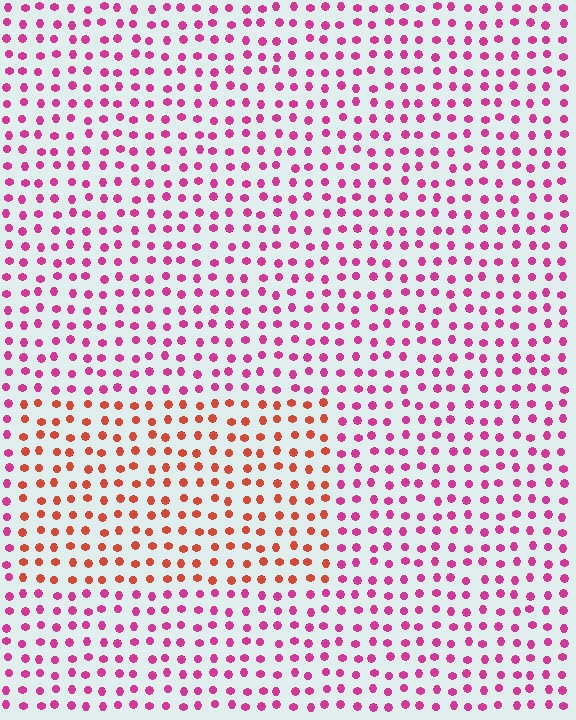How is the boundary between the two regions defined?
The boundary is defined purely by a slight shift in hue (about 44 degrees). Spacing, size, and orientation are identical on both sides.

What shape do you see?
I see a rectangle.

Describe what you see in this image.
The image is filled with small magenta elements in a uniform arrangement. A rectangle-shaped region is visible where the elements are tinted to a slightly different hue, forming a subtle color boundary.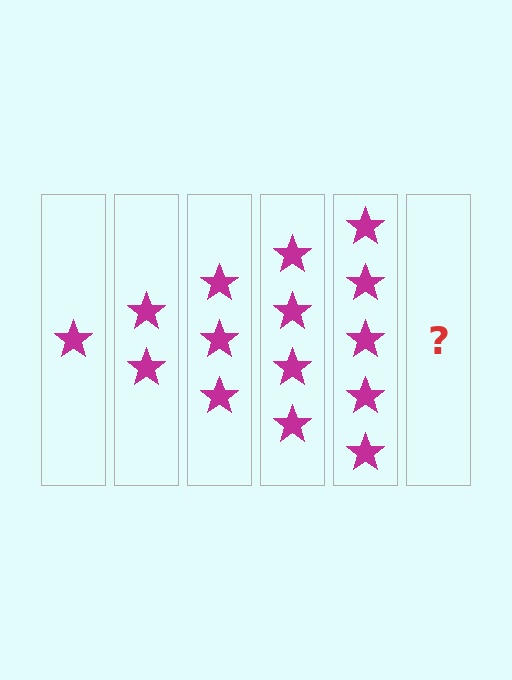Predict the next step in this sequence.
The next step is 6 stars.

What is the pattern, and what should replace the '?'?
The pattern is that each step adds one more star. The '?' should be 6 stars.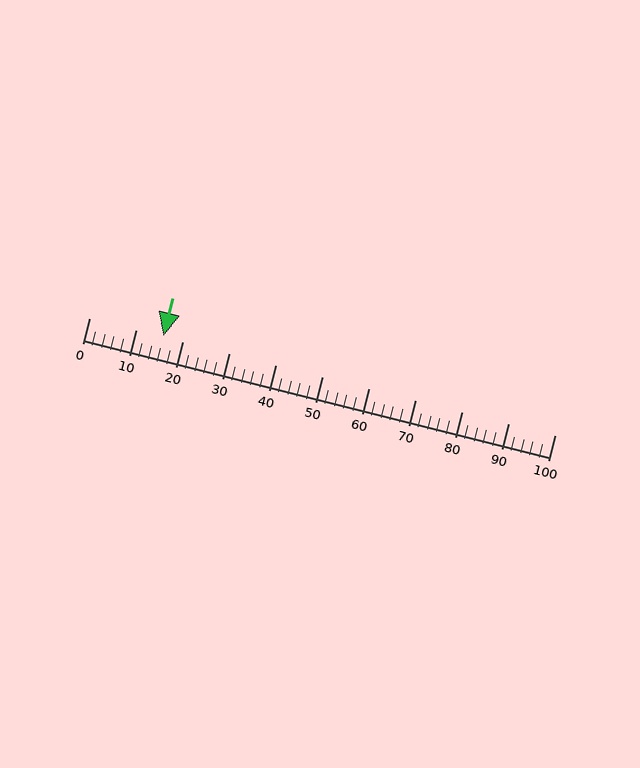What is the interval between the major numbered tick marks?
The major tick marks are spaced 10 units apart.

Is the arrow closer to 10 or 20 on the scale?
The arrow is closer to 20.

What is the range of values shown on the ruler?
The ruler shows values from 0 to 100.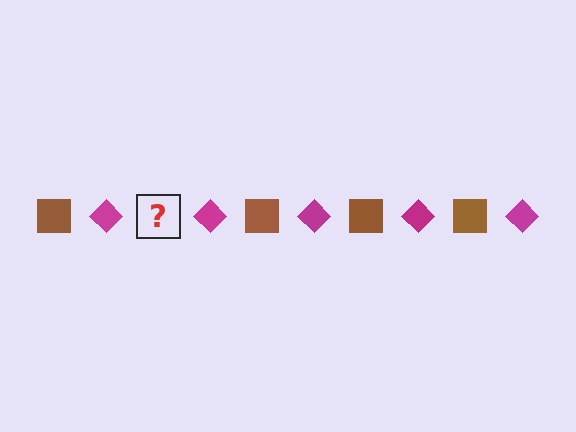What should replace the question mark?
The question mark should be replaced with a brown square.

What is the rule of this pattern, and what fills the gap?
The rule is that the pattern alternates between brown square and magenta diamond. The gap should be filled with a brown square.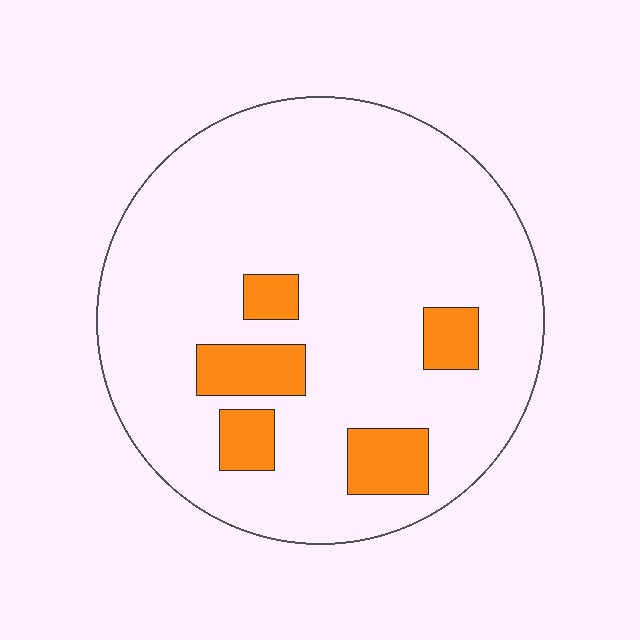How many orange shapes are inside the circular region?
5.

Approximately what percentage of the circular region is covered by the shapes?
Approximately 15%.